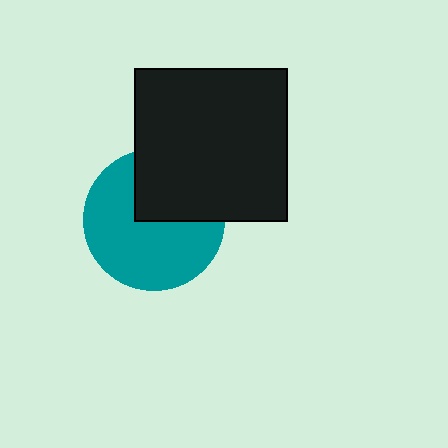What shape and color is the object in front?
The object in front is a black square.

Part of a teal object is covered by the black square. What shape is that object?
It is a circle.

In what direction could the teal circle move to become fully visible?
The teal circle could move down. That would shift it out from behind the black square entirely.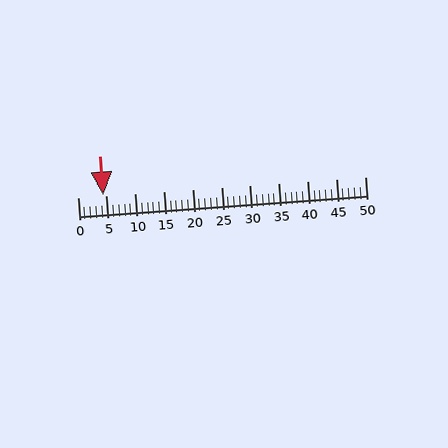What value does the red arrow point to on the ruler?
The red arrow points to approximately 4.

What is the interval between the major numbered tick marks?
The major tick marks are spaced 5 units apart.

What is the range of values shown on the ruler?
The ruler shows values from 0 to 50.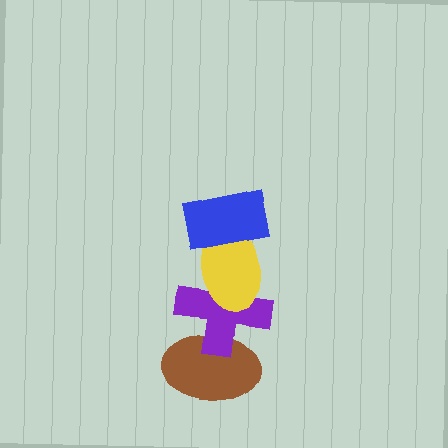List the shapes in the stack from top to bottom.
From top to bottom: the blue rectangle, the yellow ellipse, the purple cross, the brown ellipse.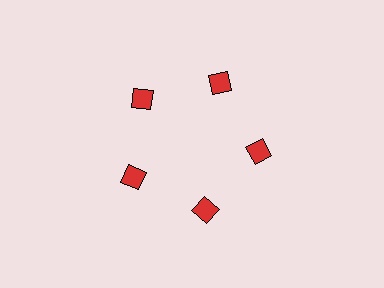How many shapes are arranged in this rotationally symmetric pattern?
There are 5 shapes, arranged in 5 groups of 1.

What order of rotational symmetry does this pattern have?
This pattern has 5-fold rotational symmetry.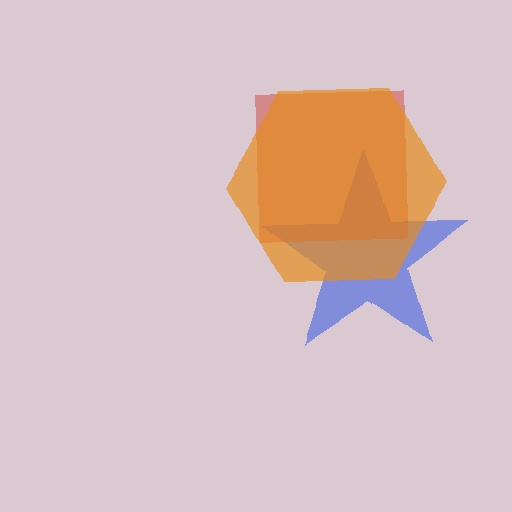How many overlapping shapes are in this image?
There are 3 overlapping shapes in the image.